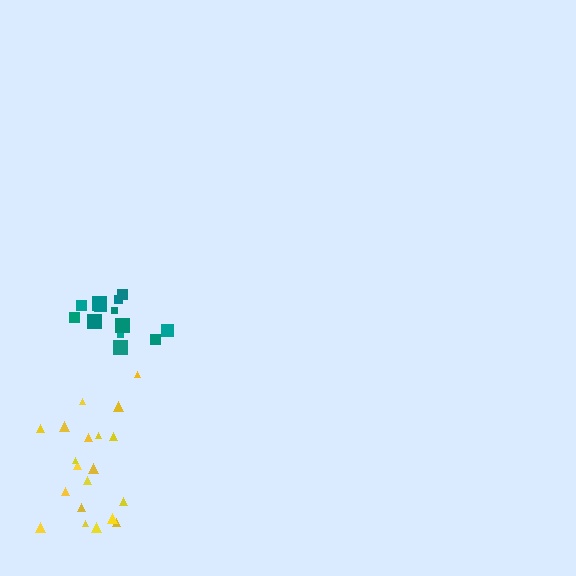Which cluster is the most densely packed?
Teal.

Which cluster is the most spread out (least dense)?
Yellow.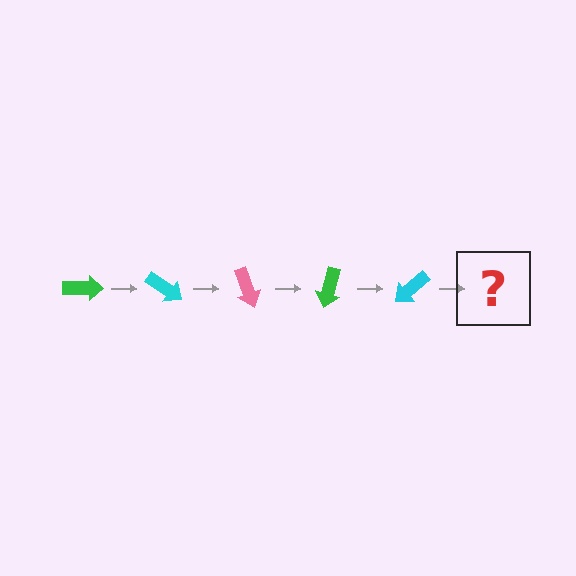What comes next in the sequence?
The next element should be a pink arrow, rotated 175 degrees from the start.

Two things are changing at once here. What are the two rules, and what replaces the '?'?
The two rules are that it rotates 35 degrees each step and the color cycles through green, cyan, and pink. The '?' should be a pink arrow, rotated 175 degrees from the start.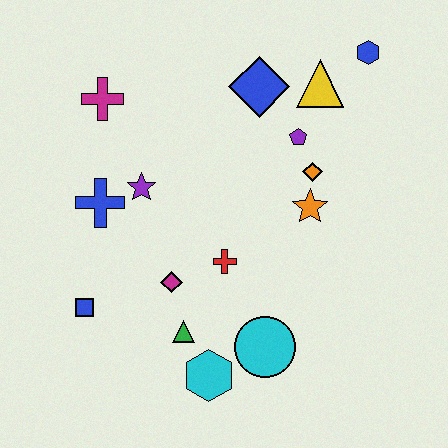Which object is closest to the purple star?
The blue cross is closest to the purple star.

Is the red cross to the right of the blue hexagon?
No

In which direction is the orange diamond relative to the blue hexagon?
The orange diamond is below the blue hexagon.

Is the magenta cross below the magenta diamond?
No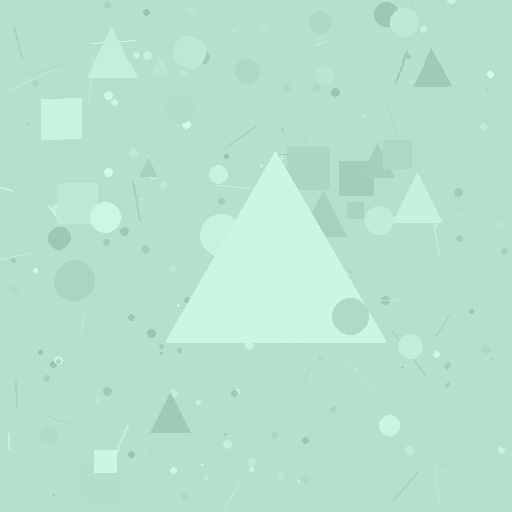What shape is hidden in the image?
A triangle is hidden in the image.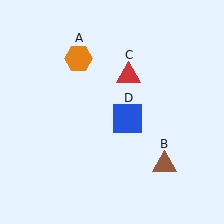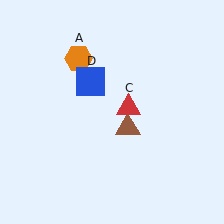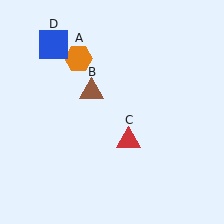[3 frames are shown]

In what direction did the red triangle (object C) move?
The red triangle (object C) moved down.